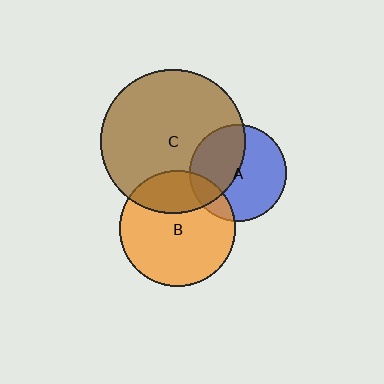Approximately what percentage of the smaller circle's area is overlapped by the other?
Approximately 15%.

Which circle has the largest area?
Circle C (brown).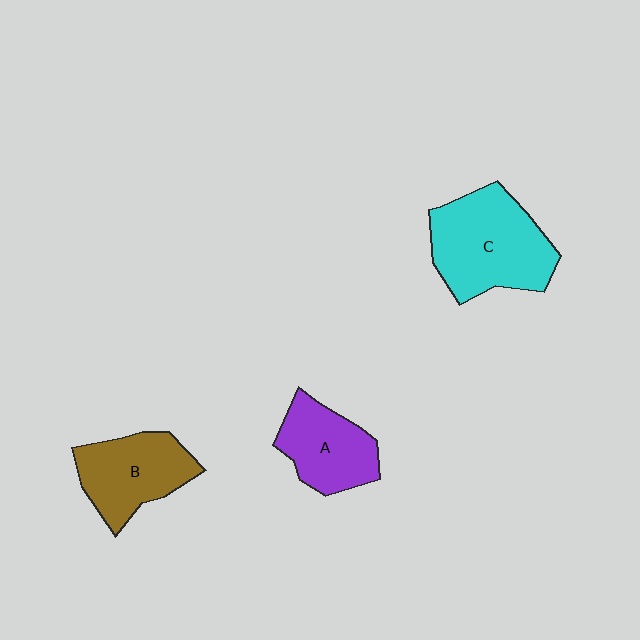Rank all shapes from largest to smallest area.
From largest to smallest: C (cyan), B (brown), A (purple).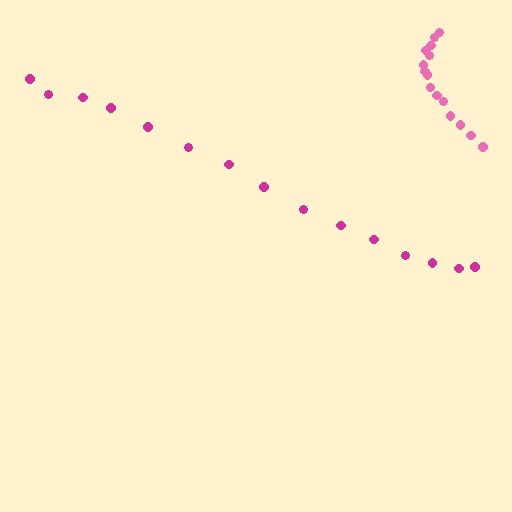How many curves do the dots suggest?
There are 2 distinct paths.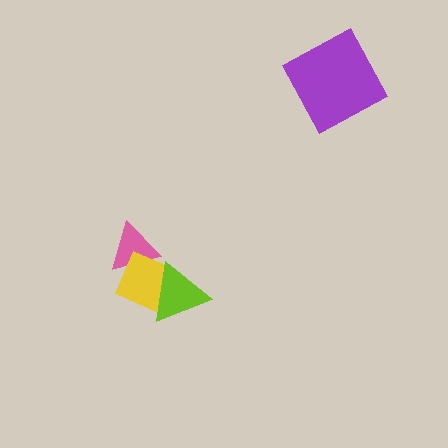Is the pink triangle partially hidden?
Yes, it is partially covered by another shape.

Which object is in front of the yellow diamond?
The lime triangle is in front of the yellow diamond.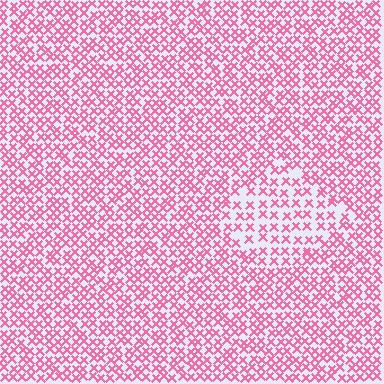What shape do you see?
I see a diamond.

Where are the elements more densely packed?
The elements are more densely packed outside the diamond boundary.